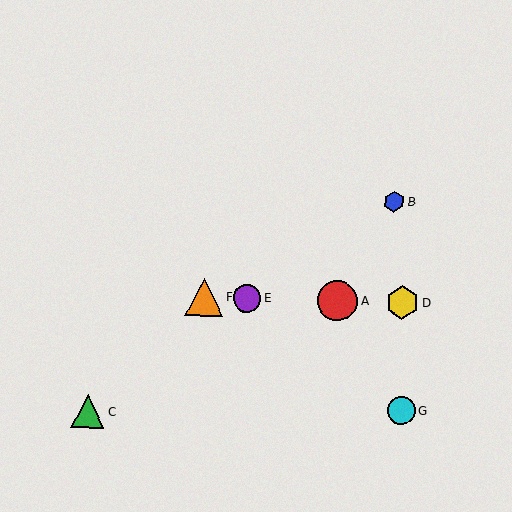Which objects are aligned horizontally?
Objects A, D, E, F are aligned horizontally.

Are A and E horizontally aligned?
Yes, both are at y≈301.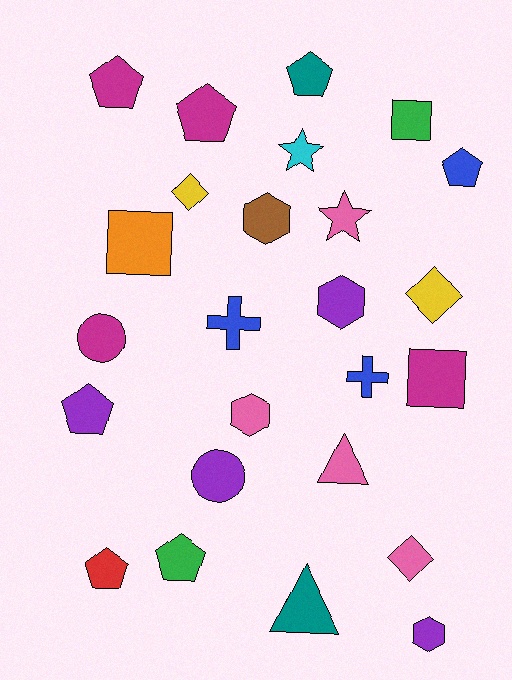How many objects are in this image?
There are 25 objects.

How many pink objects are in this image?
There are 4 pink objects.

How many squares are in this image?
There are 3 squares.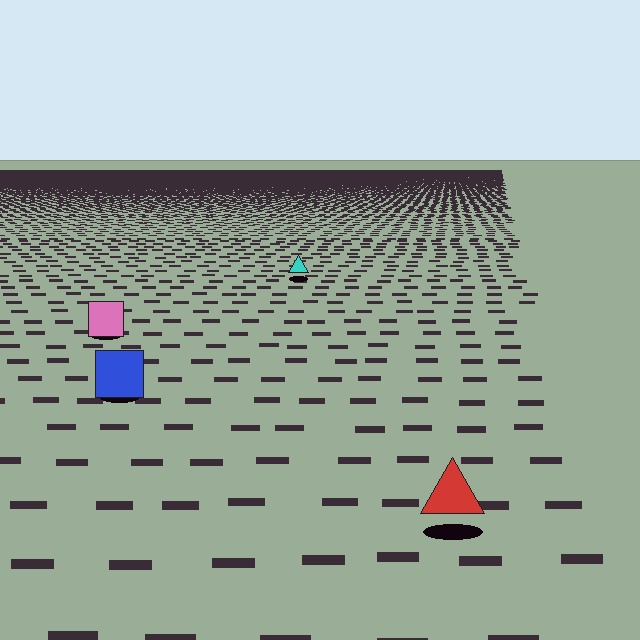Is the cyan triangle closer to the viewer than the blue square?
No. The blue square is closer — you can tell from the texture gradient: the ground texture is coarser near it.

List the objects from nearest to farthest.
From nearest to farthest: the red triangle, the blue square, the pink square, the cyan triangle.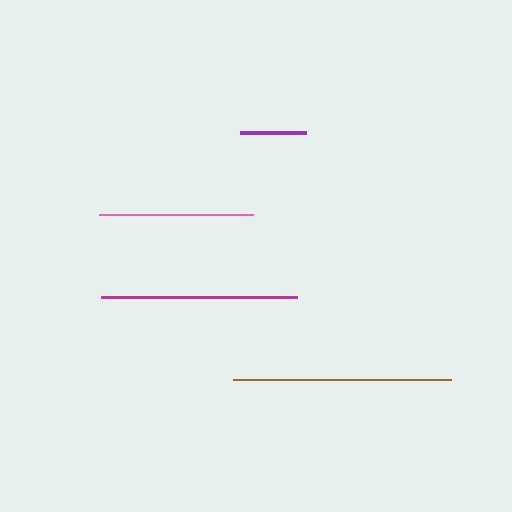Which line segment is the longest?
The brown line is the longest at approximately 218 pixels.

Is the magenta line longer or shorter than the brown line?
The brown line is longer than the magenta line.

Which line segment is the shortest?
The purple line is the shortest at approximately 66 pixels.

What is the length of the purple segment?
The purple segment is approximately 66 pixels long.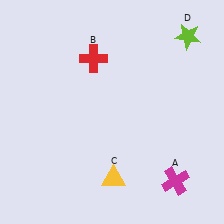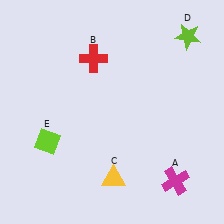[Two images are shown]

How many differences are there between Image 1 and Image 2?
There is 1 difference between the two images.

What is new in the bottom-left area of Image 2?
A lime diamond (E) was added in the bottom-left area of Image 2.